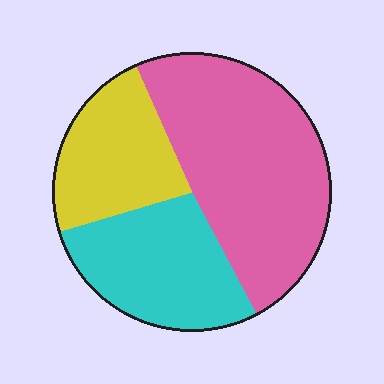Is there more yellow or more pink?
Pink.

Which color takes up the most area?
Pink, at roughly 50%.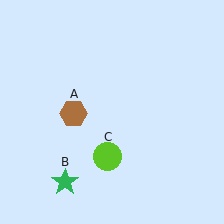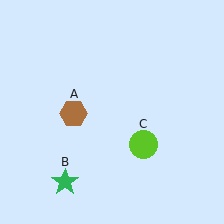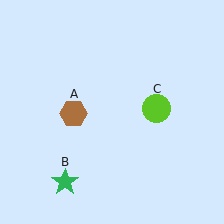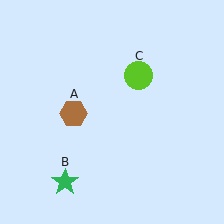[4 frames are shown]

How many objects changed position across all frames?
1 object changed position: lime circle (object C).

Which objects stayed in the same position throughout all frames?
Brown hexagon (object A) and green star (object B) remained stationary.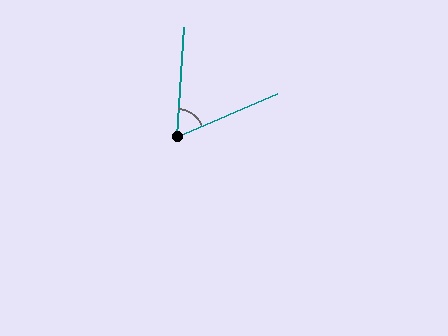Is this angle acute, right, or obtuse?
It is acute.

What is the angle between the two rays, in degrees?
Approximately 63 degrees.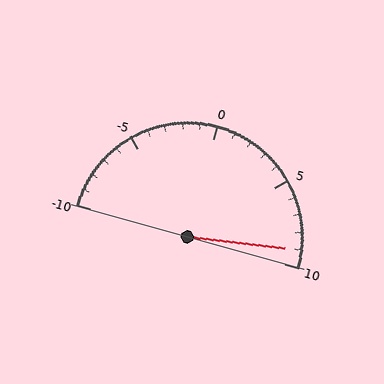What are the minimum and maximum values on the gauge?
The gauge ranges from -10 to 10.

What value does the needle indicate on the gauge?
The needle indicates approximately 9.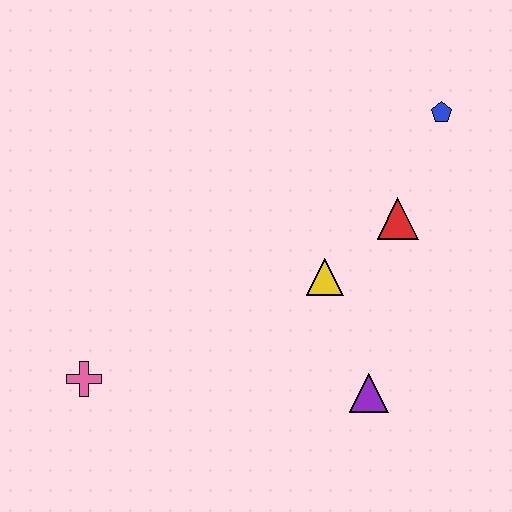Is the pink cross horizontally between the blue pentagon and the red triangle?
No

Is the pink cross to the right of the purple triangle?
No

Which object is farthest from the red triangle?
The pink cross is farthest from the red triangle.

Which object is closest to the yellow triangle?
The red triangle is closest to the yellow triangle.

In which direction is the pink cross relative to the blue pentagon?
The pink cross is to the left of the blue pentagon.